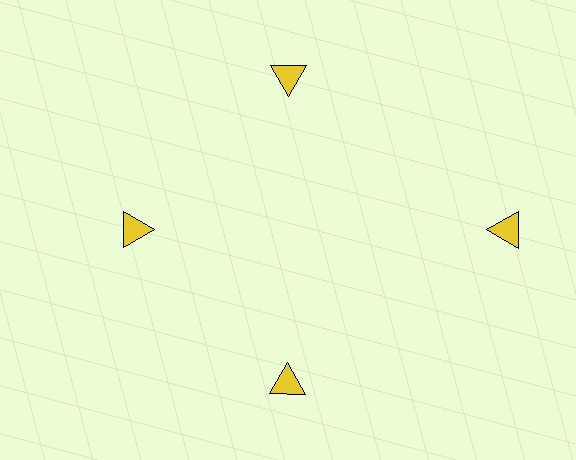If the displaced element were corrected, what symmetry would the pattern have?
It would have 4-fold rotational symmetry — the pattern would map onto itself every 90 degrees.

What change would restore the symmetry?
The symmetry would be restored by moving it inward, back onto the ring so that all 4 triangles sit at equal angles and equal distance from the center.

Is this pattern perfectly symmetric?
No. The 4 yellow triangles are arranged in a ring, but one element near the 3 o'clock position is pushed outward from the center, breaking the 4-fold rotational symmetry.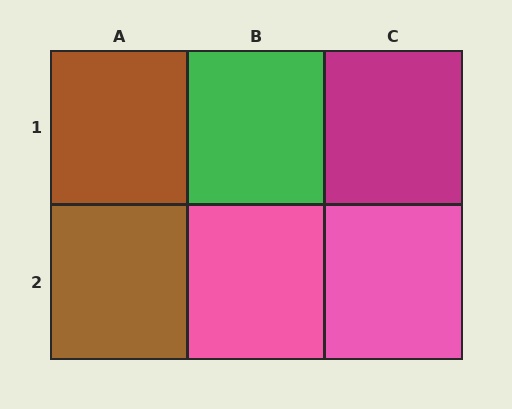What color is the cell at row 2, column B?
Pink.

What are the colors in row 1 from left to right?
Brown, green, magenta.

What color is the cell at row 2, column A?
Brown.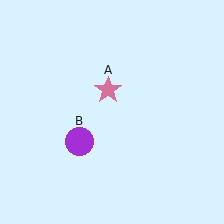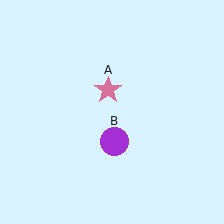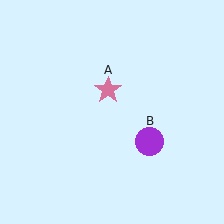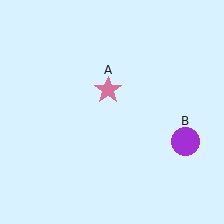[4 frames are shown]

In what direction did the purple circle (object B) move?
The purple circle (object B) moved right.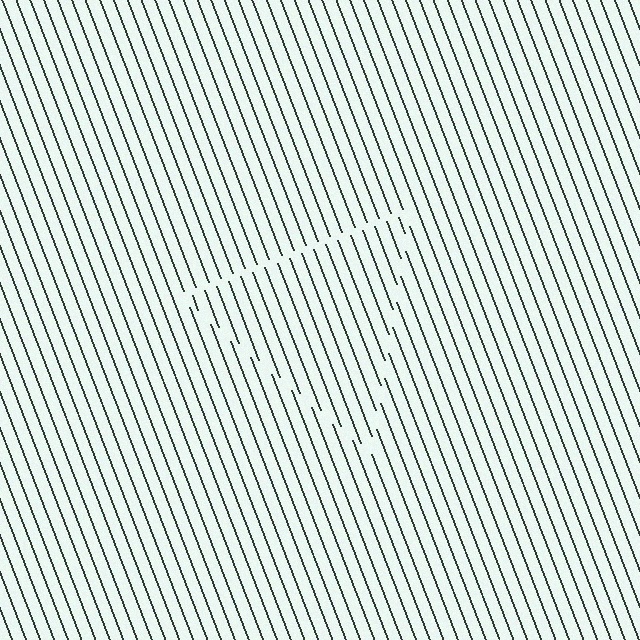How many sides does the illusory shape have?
3 sides — the line-ends trace a triangle.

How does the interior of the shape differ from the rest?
The interior of the shape contains the same grating, shifted by half a period — the contour is defined by the phase discontinuity where line-ends from the inner and outer gratings abut.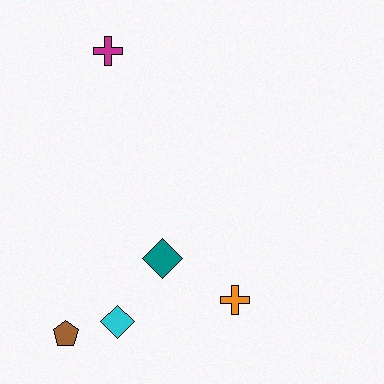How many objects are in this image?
There are 5 objects.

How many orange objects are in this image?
There is 1 orange object.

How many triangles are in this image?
There are no triangles.